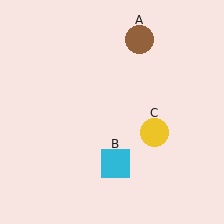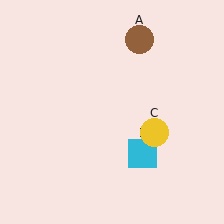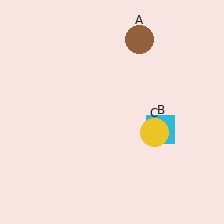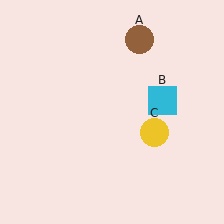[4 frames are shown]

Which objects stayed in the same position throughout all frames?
Brown circle (object A) and yellow circle (object C) remained stationary.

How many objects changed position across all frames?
1 object changed position: cyan square (object B).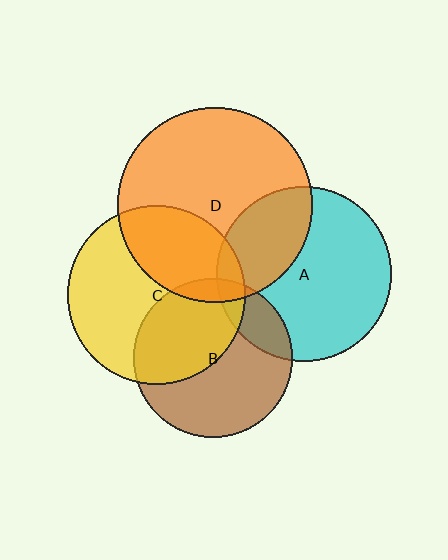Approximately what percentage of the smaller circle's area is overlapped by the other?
Approximately 30%.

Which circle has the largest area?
Circle D (orange).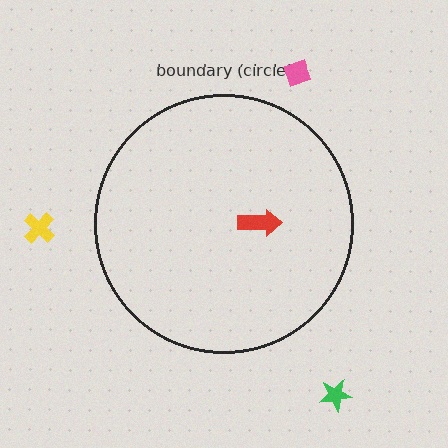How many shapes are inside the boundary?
1 inside, 3 outside.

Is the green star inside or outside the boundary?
Outside.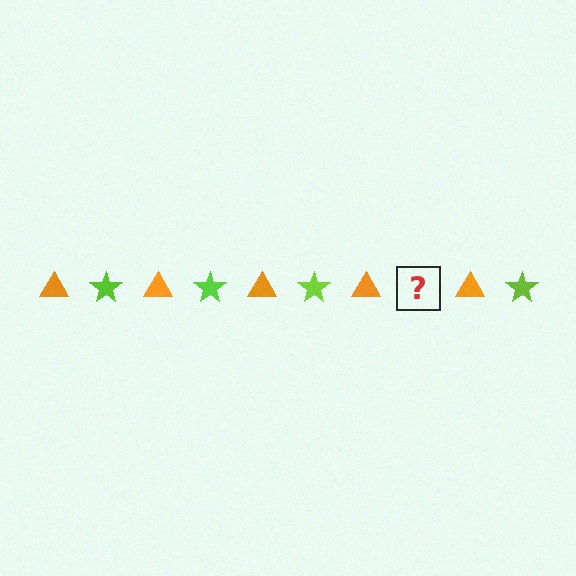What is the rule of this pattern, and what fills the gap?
The rule is that the pattern alternates between orange triangle and lime star. The gap should be filled with a lime star.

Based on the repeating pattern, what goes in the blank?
The blank should be a lime star.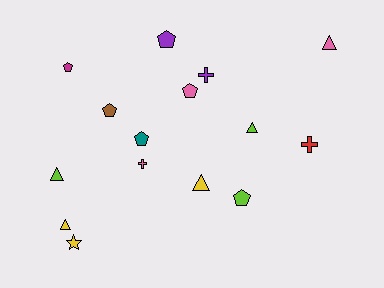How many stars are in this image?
There is 1 star.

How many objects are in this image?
There are 15 objects.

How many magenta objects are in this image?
There is 1 magenta object.